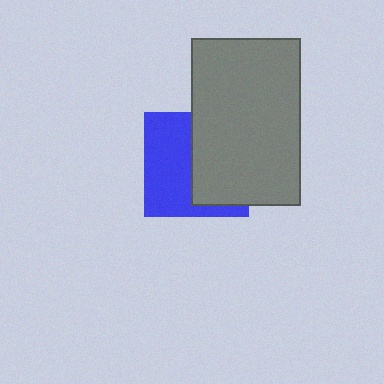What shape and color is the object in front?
The object in front is a gray rectangle.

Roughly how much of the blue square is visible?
About half of it is visible (roughly 51%).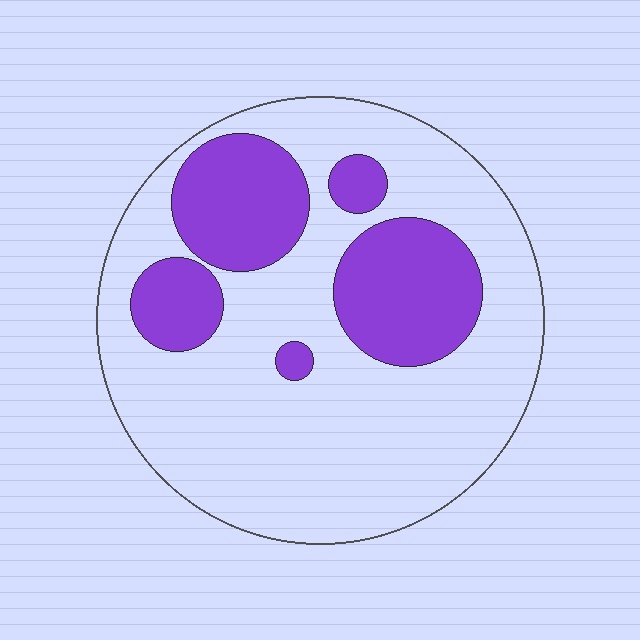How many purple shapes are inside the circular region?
5.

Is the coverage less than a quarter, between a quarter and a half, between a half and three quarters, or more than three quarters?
Between a quarter and a half.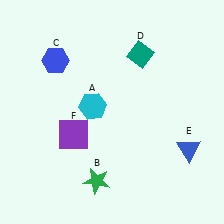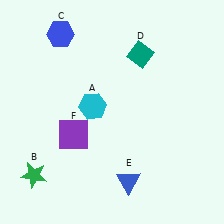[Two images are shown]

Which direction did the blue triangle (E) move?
The blue triangle (E) moved left.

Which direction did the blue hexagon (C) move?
The blue hexagon (C) moved up.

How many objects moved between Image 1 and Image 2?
3 objects moved between the two images.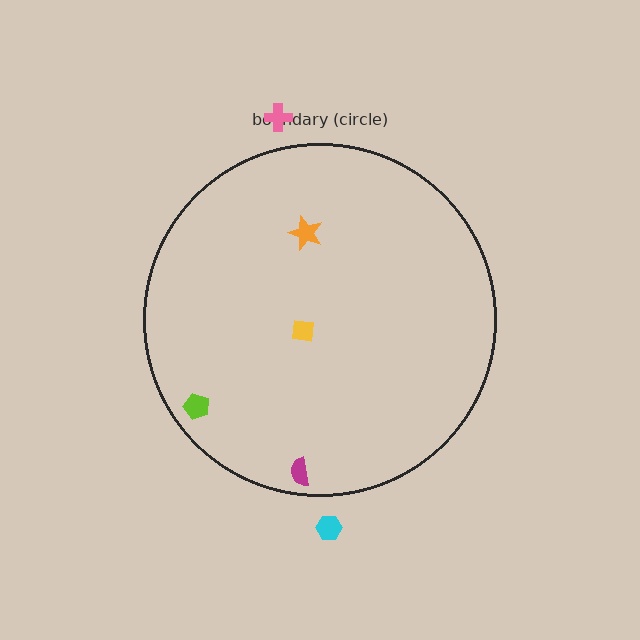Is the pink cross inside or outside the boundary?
Outside.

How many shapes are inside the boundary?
4 inside, 2 outside.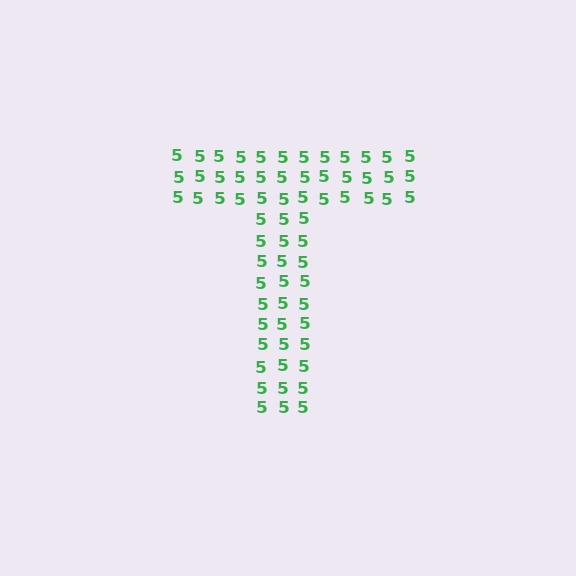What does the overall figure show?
The overall figure shows the letter T.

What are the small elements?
The small elements are digit 5's.